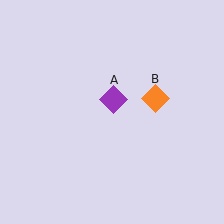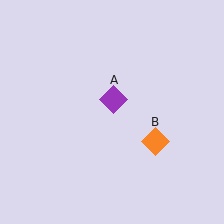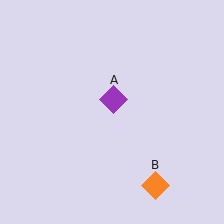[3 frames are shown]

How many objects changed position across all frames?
1 object changed position: orange diamond (object B).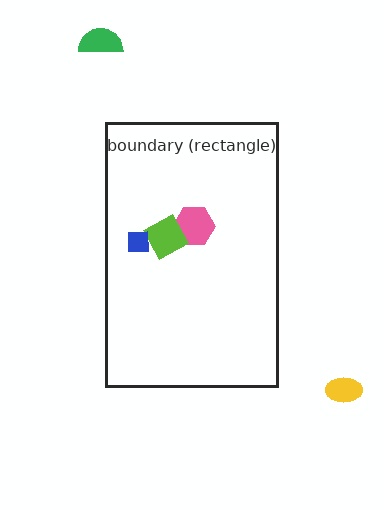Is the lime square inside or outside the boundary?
Inside.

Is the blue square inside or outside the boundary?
Inside.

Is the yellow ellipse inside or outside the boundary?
Outside.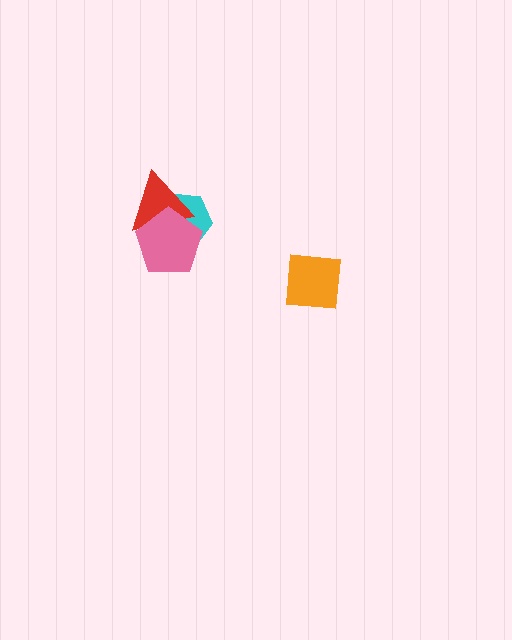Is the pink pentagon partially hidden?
No, no other shape covers it.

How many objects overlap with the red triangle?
2 objects overlap with the red triangle.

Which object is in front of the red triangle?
The pink pentagon is in front of the red triangle.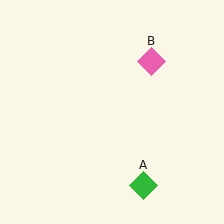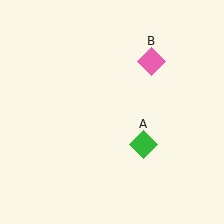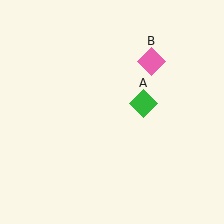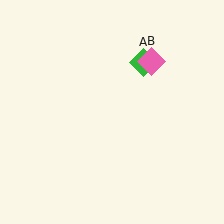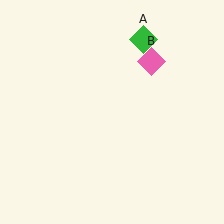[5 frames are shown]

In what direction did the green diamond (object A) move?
The green diamond (object A) moved up.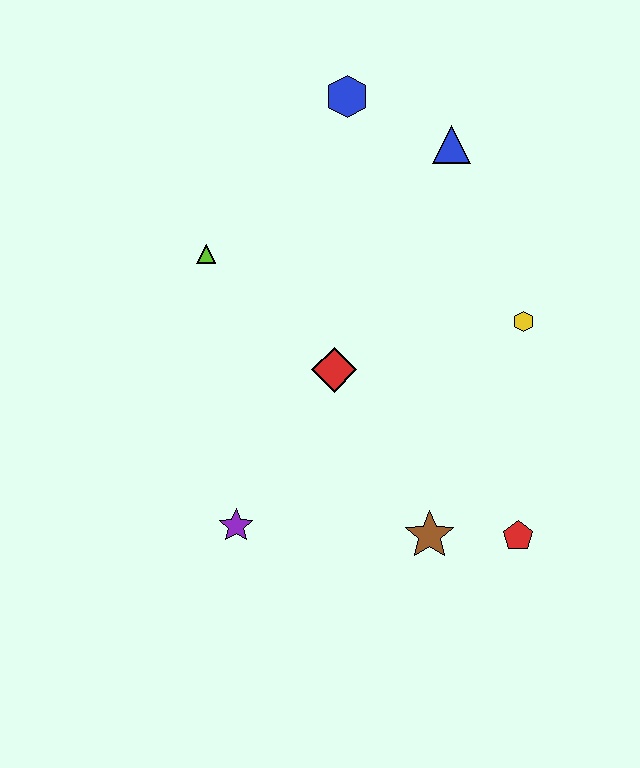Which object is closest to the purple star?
The red diamond is closest to the purple star.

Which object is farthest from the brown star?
The blue hexagon is farthest from the brown star.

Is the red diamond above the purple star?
Yes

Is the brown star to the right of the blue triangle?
No